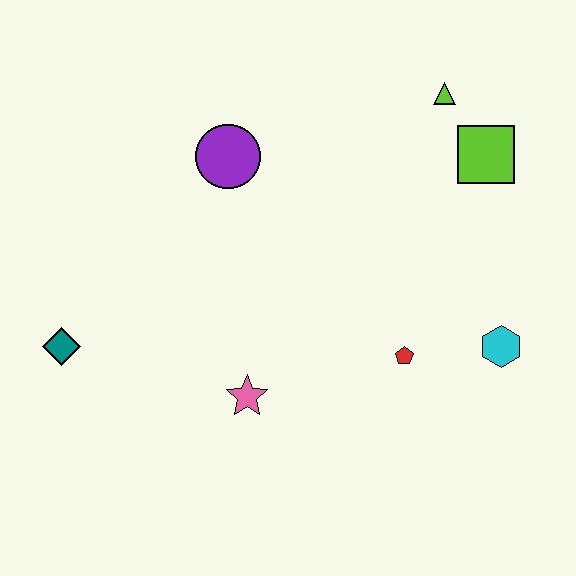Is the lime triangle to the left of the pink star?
No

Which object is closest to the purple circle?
The lime triangle is closest to the purple circle.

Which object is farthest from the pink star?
The lime triangle is farthest from the pink star.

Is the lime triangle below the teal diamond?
No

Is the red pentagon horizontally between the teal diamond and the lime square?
Yes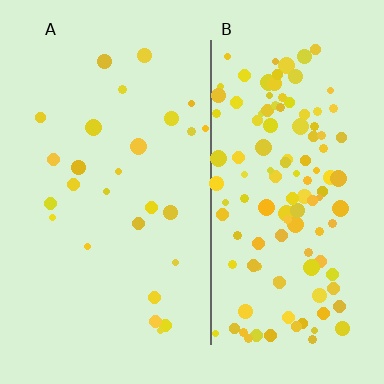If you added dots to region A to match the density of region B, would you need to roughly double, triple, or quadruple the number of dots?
Approximately quadruple.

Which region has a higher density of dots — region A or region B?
B (the right).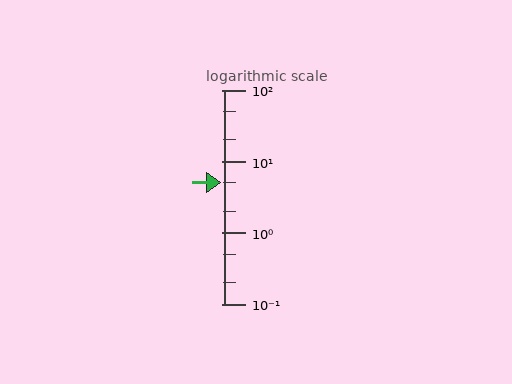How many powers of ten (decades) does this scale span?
The scale spans 3 decades, from 0.1 to 100.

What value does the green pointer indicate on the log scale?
The pointer indicates approximately 5.1.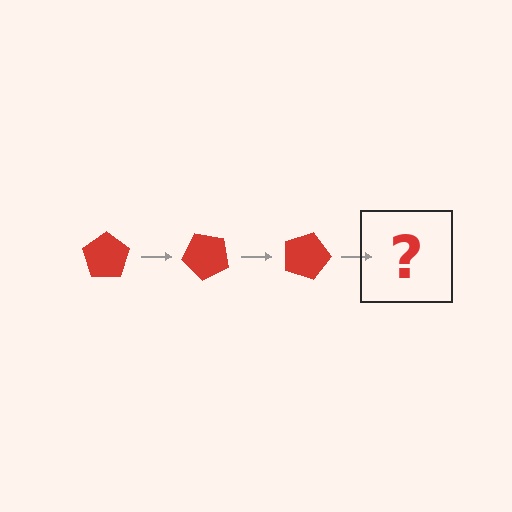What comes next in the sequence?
The next element should be a red pentagon rotated 135 degrees.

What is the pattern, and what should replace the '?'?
The pattern is that the pentagon rotates 45 degrees each step. The '?' should be a red pentagon rotated 135 degrees.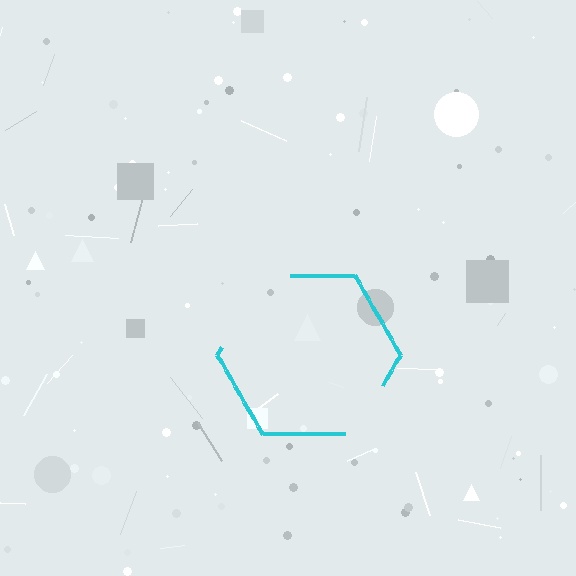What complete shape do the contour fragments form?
The contour fragments form a hexagon.